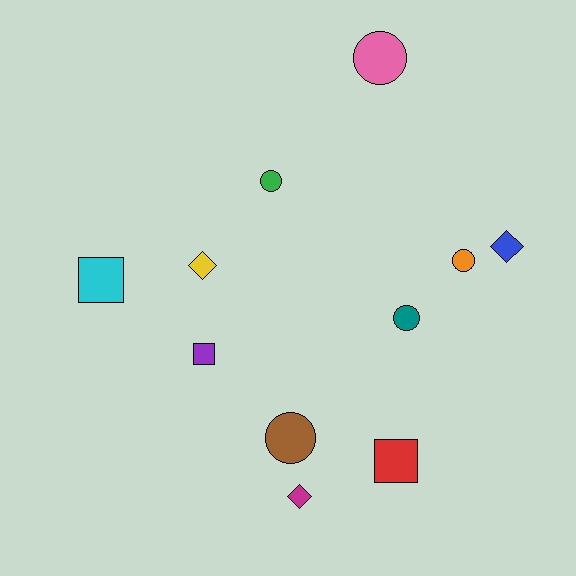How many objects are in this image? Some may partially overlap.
There are 11 objects.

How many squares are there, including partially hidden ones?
There are 3 squares.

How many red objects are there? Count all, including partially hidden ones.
There is 1 red object.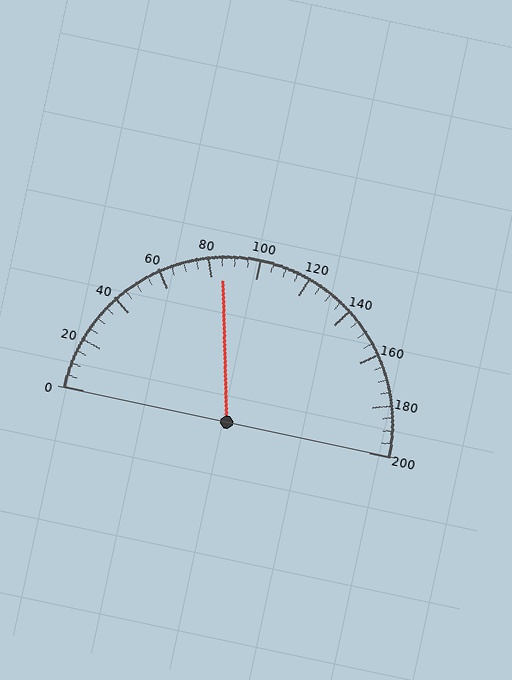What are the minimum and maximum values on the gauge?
The gauge ranges from 0 to 200.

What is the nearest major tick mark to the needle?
The nearest major tick mark is 80.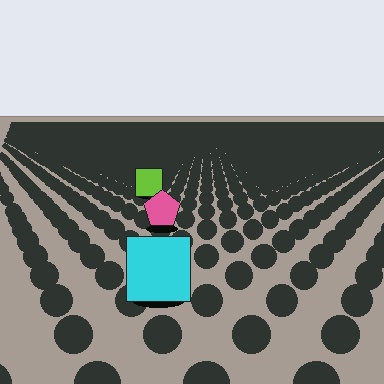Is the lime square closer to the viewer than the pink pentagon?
No. The pink pentagon is closer — you can tell from the texture gradient: the ground texture is coarser near it.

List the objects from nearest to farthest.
From nearest to farthest: the cyan square, the pink pentagon, the lime square.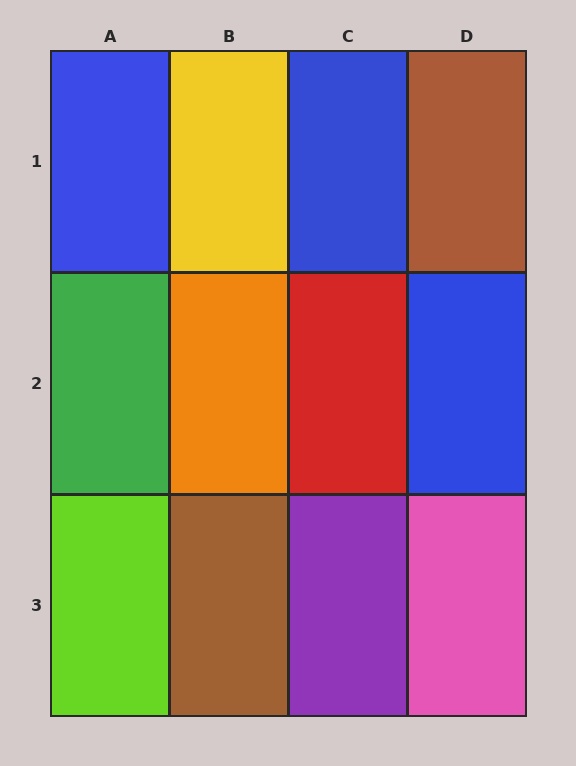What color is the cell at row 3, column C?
Purple.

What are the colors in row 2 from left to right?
Green, orange, red, blue.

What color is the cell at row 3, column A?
Lime.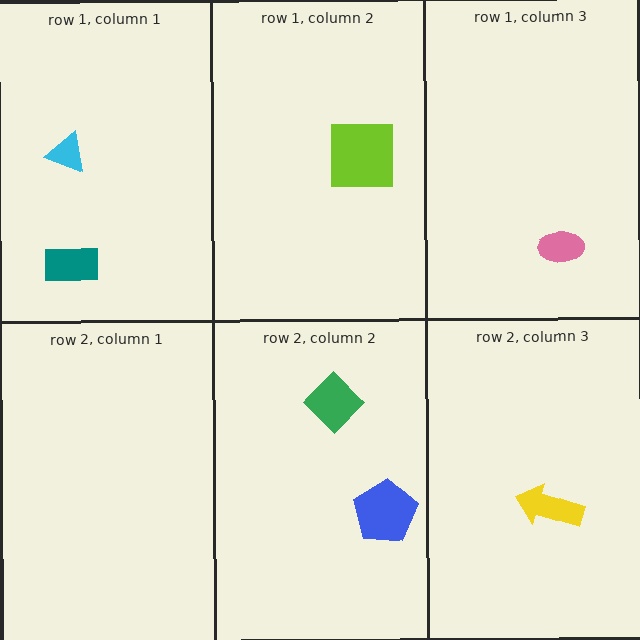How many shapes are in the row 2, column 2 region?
2.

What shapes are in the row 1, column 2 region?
The lime square.